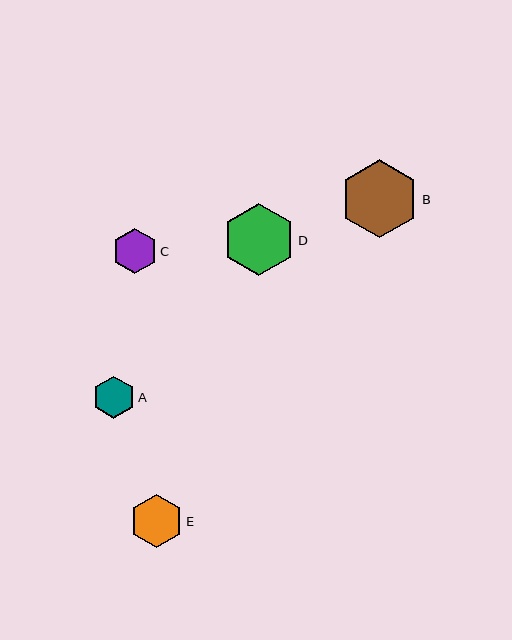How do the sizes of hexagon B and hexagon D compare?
Hexagon B and hexagon D are approximately the same size.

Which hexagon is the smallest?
Hexagon A is the smallest with a size of approximately 42 pixels.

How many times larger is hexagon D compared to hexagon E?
Hexagon D is approximately 1.4 times the size of hexagon E.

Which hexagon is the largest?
Hexagon B is the largest with a size of approximately 78 pixels.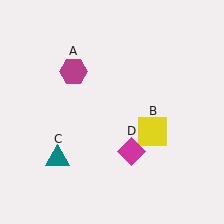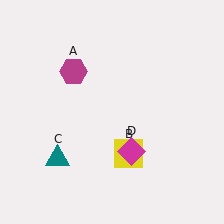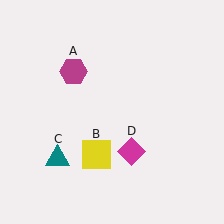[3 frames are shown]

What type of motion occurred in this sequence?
The yellow square (object B) rotated clockwise around the center of the scene.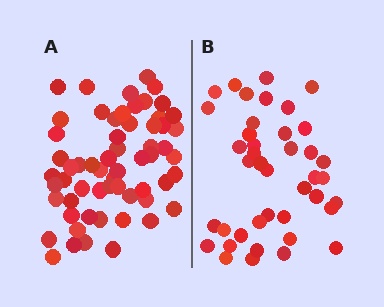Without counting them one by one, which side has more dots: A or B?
Region A (the left region) has more dots.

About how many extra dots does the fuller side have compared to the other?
Region A has approximately 20 more dots than region B.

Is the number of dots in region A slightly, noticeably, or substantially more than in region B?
Region A has substantially more. The ratio is roughly 1.5 to 1.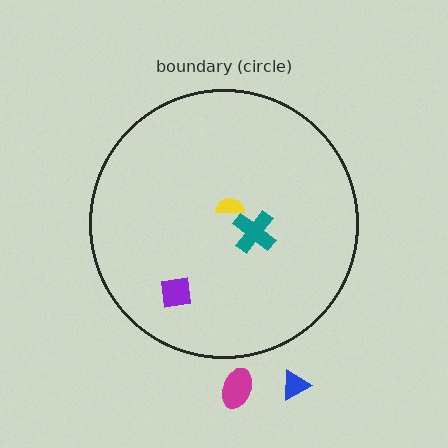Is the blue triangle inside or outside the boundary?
Outside.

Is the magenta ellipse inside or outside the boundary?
Outside.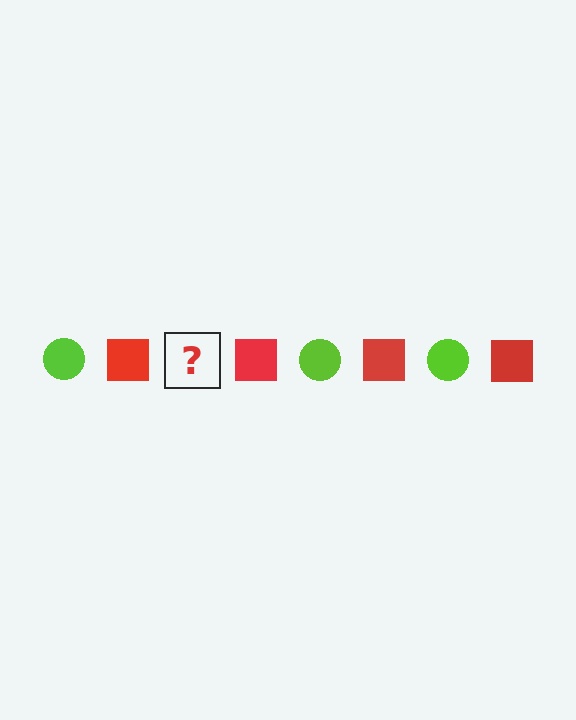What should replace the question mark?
The question mark should be replaced with a lime circle.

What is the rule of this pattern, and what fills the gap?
The rule is that the pattern alternates between lime circle and red square. The gap should be filled with a lime circle.